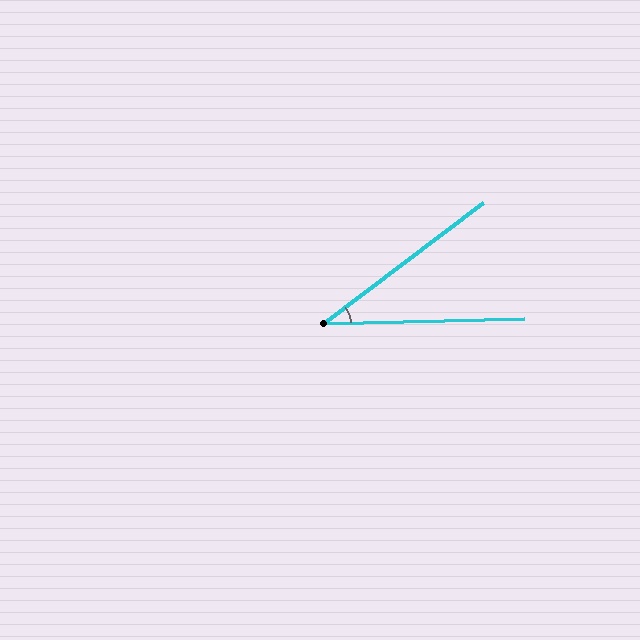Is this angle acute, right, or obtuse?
It is acute.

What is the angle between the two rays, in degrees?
Approximately 36 degrees.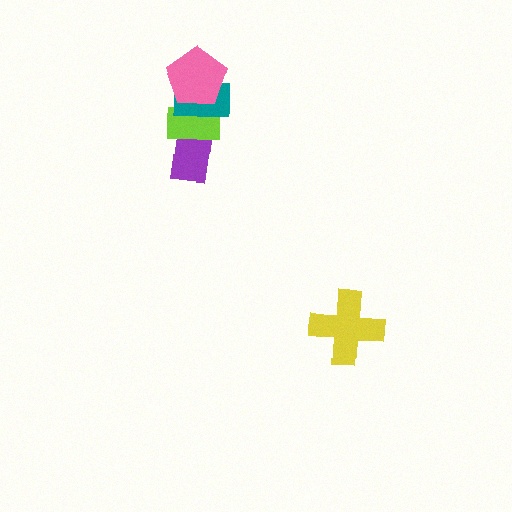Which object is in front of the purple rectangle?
The lime rectangle is in front of the purple rectangle.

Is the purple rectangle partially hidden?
Yes, it is partially covered by another shape.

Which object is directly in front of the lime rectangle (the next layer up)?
The teal rectangle is directly in front of the lime rectangle.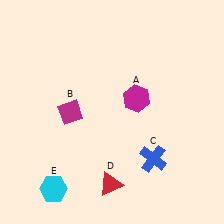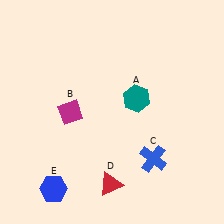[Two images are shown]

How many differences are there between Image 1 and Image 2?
There are 2 differences between the two images.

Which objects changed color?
A changed from magenta to teal. E changed from cyan to blue.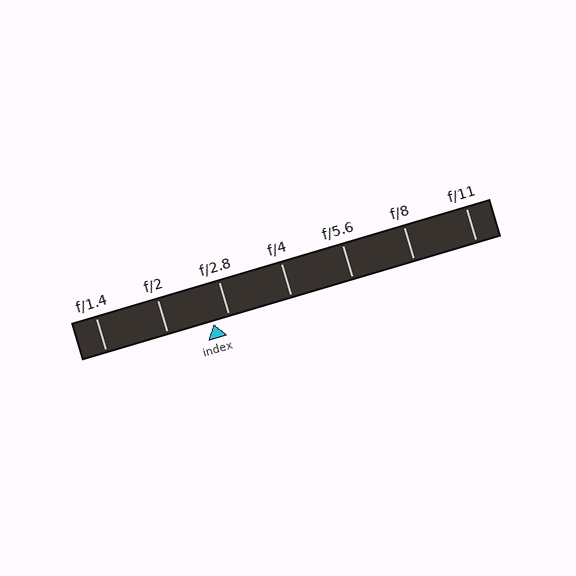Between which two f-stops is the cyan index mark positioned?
The index mark is between f/2 and f/2.8.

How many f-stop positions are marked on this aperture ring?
There are 7 f-stop positions marked.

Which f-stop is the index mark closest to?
The index mark is closest to f/2.8.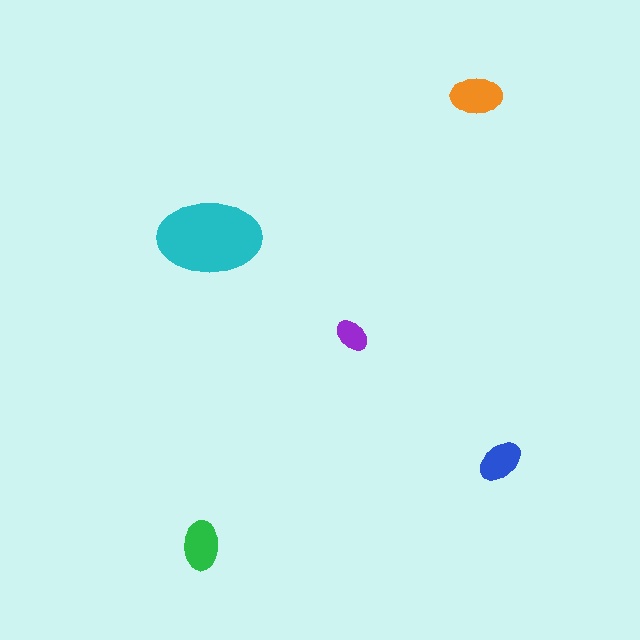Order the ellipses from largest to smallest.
the cyan one, the orange one, the green one, the blue one, the purple one.